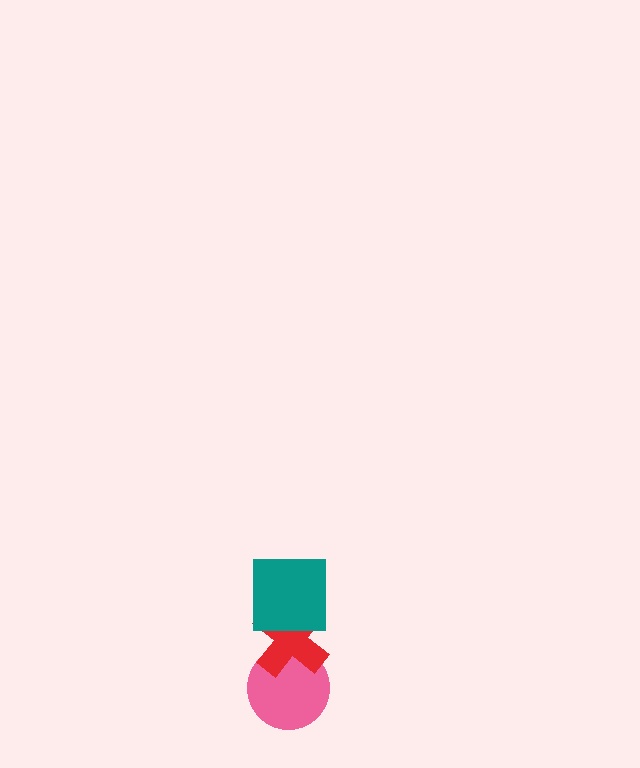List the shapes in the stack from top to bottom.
From top to bottom: the teal square, the red cross, the pink circle.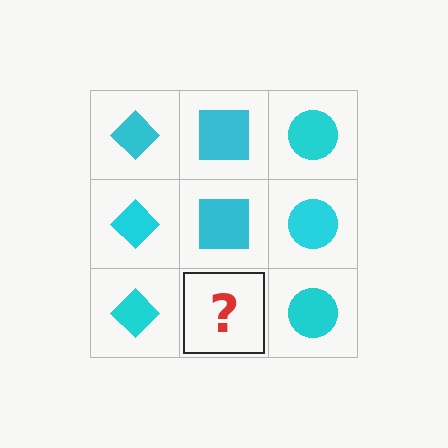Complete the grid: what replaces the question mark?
The question mark should be replaced with a cyan square.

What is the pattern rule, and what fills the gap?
The rule is that each column has a consistent shape. The gap should be filled with a cyan square.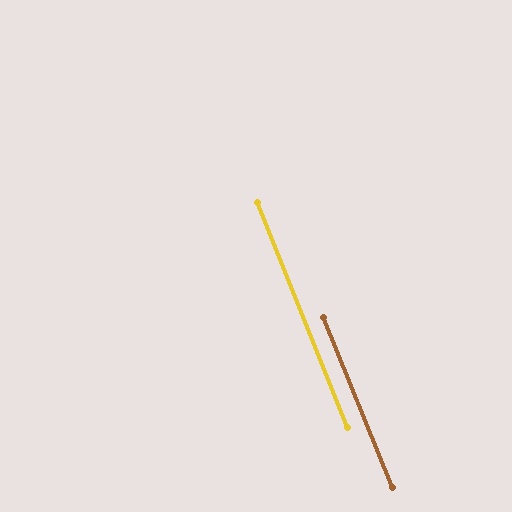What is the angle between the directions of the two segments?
Approximately 0 degrees.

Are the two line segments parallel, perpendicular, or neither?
Parallel — their directions differ by only 0.3°.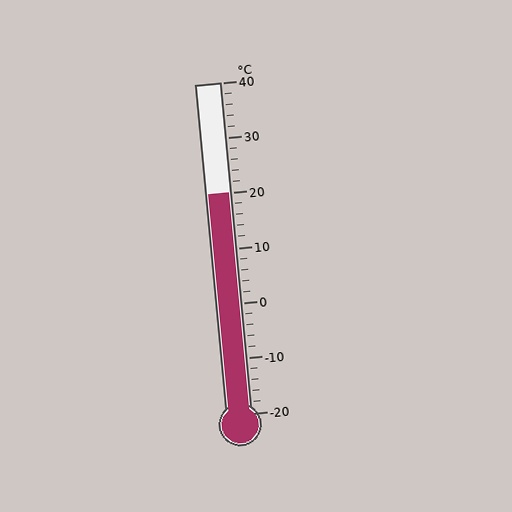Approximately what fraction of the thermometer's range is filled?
The thermometer is filled to approximately 65% of its range.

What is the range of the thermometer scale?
The thermometer scale ranges from -20°C to 40°C.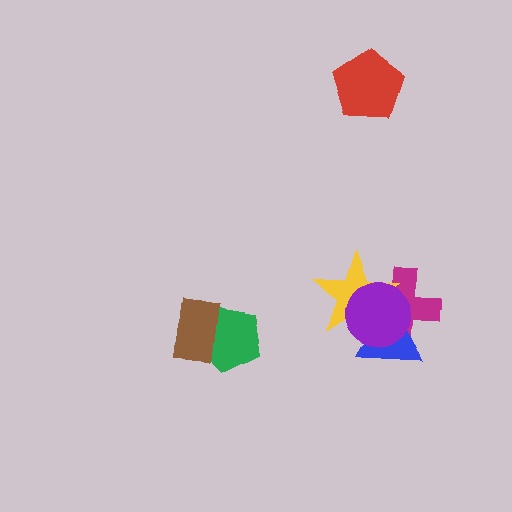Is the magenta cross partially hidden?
Yes, it is partially covered by another shape.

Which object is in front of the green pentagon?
The brown rectangle is in front of the green pentagon.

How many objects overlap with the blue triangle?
3 objects overlap with the blue triangle.